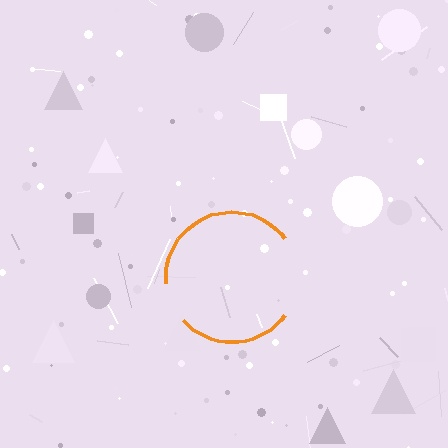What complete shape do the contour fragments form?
The contour fragments form a circle.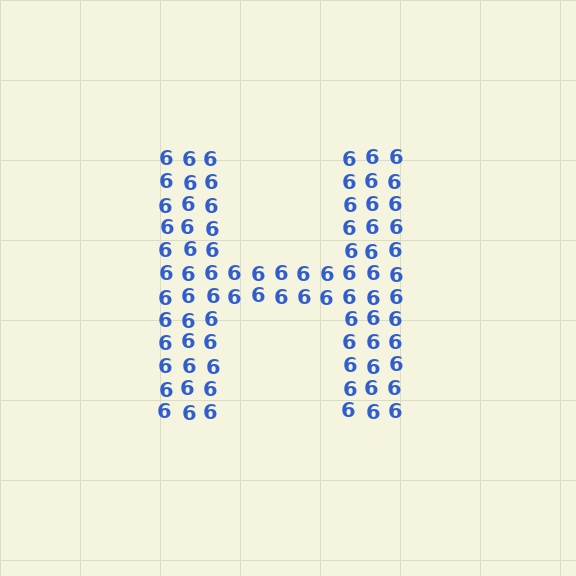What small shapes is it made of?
It is made of small digit 6's.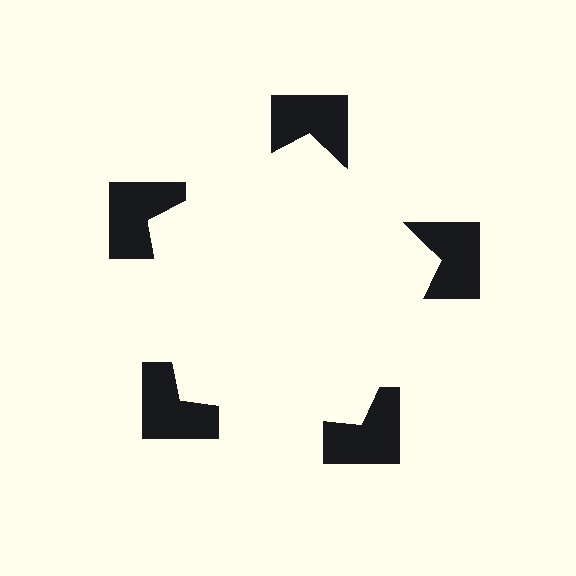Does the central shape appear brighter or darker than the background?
It typically appears slightly brighter than the background, even though no actual brightness change is drawn.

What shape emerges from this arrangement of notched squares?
An illusory pentagon — its edges are inferred from the aligned wedge cuts in the notched squares, not physically drawn.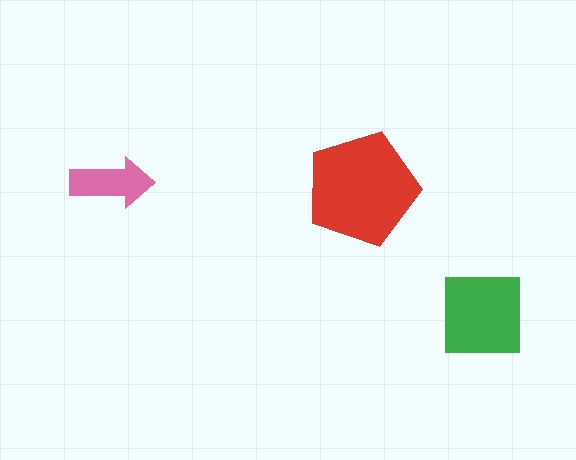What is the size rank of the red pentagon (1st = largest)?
1st.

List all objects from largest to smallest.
The red pentagon, the green square, the pink arrow.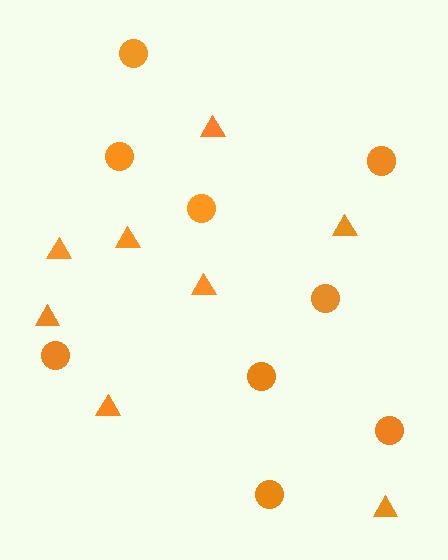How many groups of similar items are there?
There are 2 groups: one group of circles (9) and one group of triangles (8).